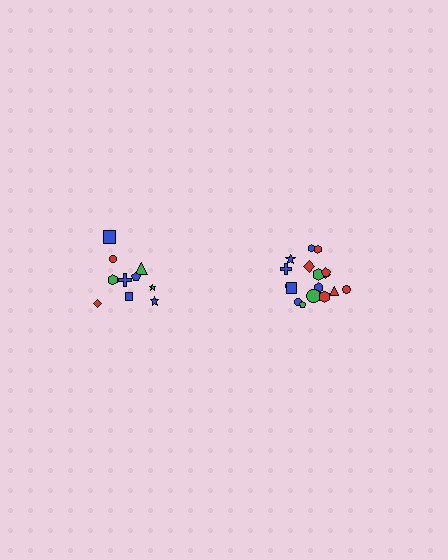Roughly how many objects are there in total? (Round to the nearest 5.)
Roughly 30 objects in total.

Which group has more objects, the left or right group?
The right group.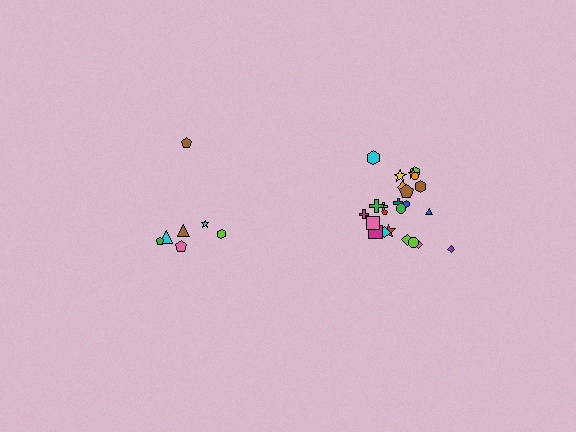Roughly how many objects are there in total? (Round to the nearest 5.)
Roughly 30 objects in total.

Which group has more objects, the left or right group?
The right group.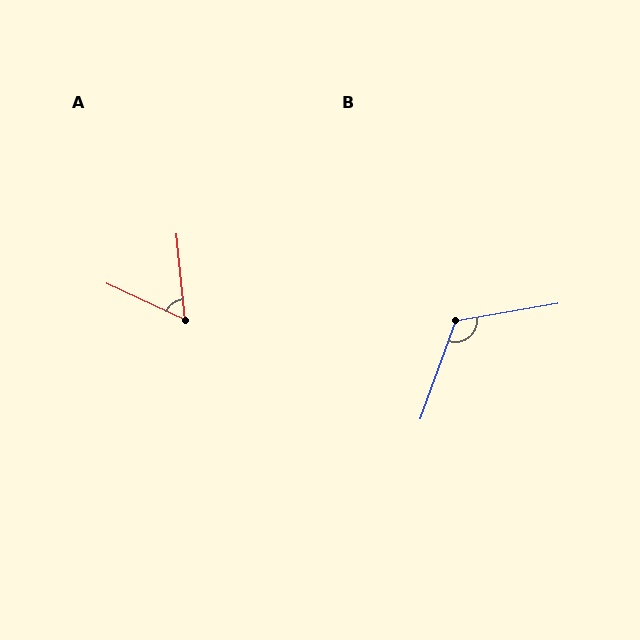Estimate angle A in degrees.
Approximately 59 degrees.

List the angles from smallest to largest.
A (59°), B (119°).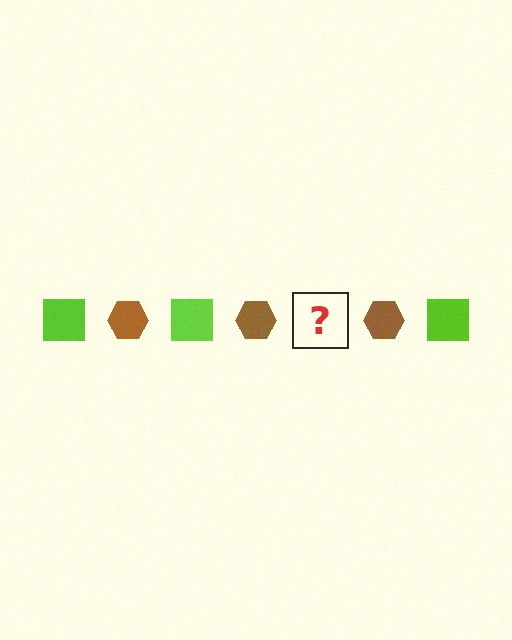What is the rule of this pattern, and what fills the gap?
The rule is that the pattern alternates between lime square and brown hexagon. The gap should be filled with a lime square.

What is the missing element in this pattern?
The missing element is a lime square.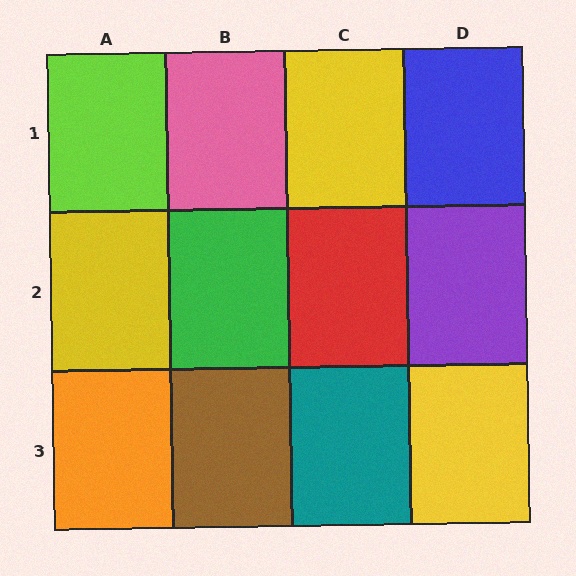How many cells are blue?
1 cell is blue.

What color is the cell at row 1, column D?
Blue.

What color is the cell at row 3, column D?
Yellow.